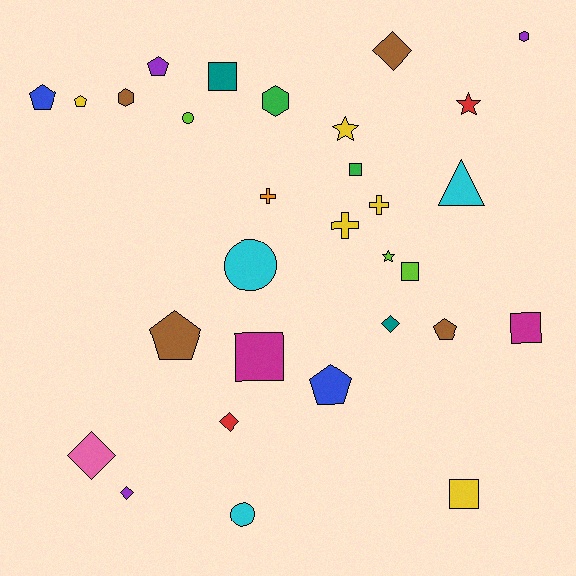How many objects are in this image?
There are 30 objects.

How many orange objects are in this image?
There is 1 orange object.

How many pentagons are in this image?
There are 6 pentagons.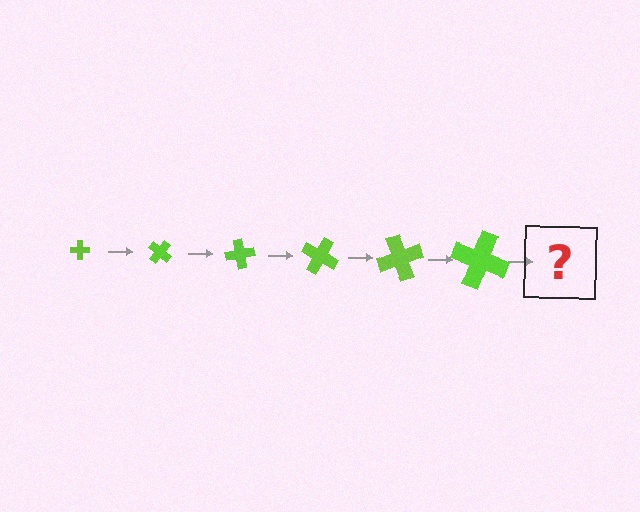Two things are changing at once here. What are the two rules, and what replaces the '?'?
The two rules are that the cross grows larger each step and it rotates 40 degrees each step. The '?' should be a cross, larger than the previous one and rotated 240 degrees from the start.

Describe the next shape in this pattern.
It should be a cross, larger than the previous one and rotated 240 degrees from the start.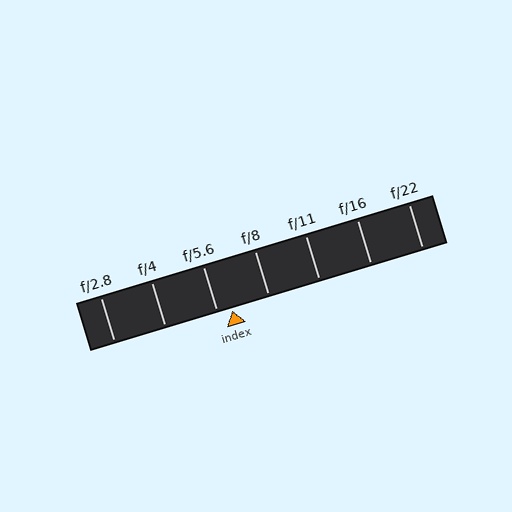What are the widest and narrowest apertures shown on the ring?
The widest aperture shown is f/2.8 and the narrowest is f/22.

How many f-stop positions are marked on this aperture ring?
There are 7 f-stop positions marked.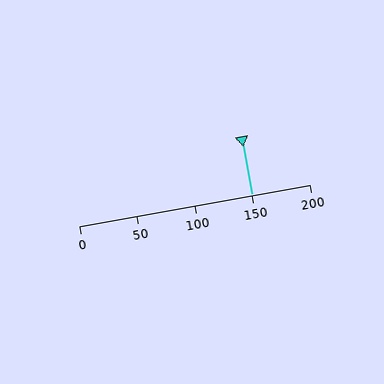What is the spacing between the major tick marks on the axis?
The major ticks are spaced 50 apart.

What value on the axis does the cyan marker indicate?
The marker indicates approximately 150.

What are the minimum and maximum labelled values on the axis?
The axis runs from 0 to 200.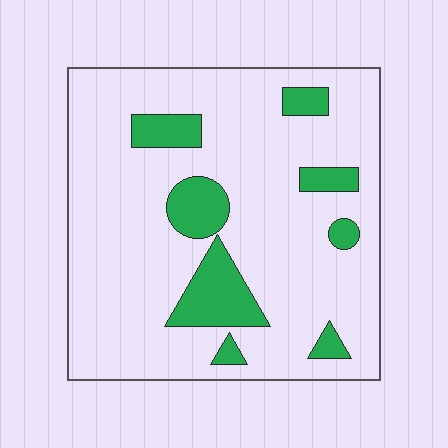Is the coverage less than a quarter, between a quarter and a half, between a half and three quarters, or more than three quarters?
Less than a quarter.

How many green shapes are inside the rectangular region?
8.